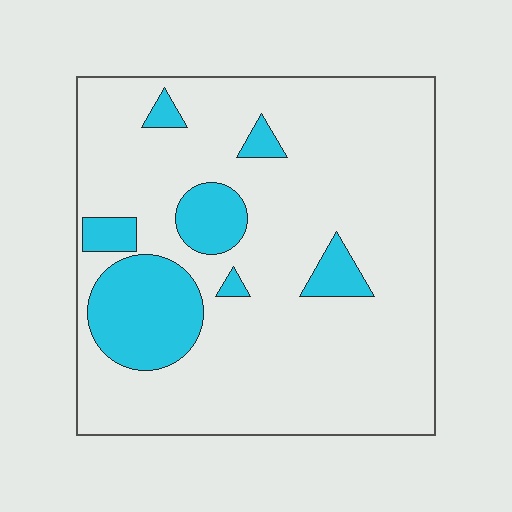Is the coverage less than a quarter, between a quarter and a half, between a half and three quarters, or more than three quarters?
Less than a quarter.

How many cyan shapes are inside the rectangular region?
7.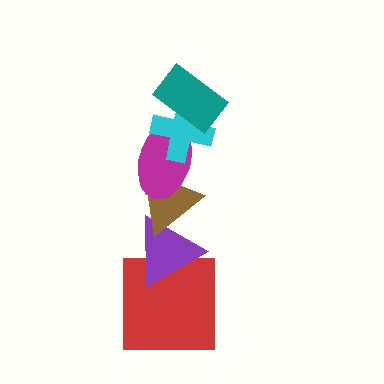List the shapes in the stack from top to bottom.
From top to bottom: the teal rectangle, the cyan cross, the magenta ellipse, the brown triangle, the purple triangle, the red square.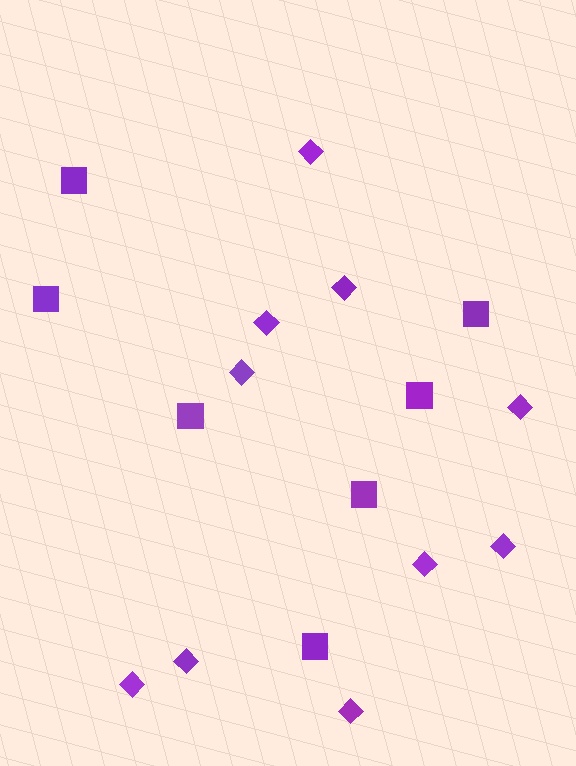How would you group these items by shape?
There are 2 groups: one group of diamonds (10) and one group of squares (7).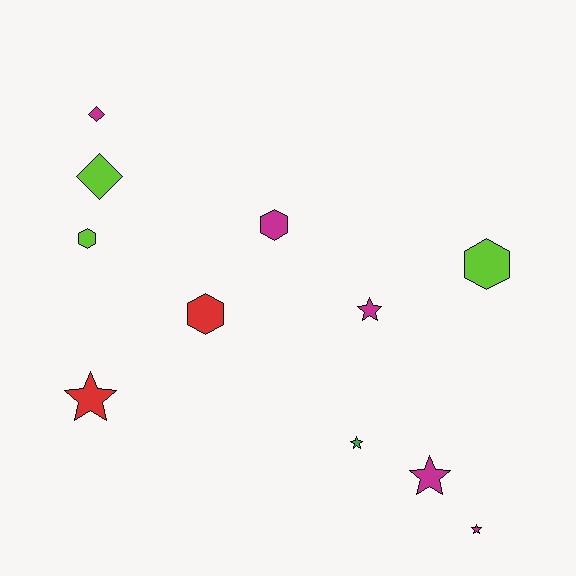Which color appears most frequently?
Magenta, with 5 objects.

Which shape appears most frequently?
Star, with 5 objects.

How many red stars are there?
There is 1 red star.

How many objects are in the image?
There are 11 objects.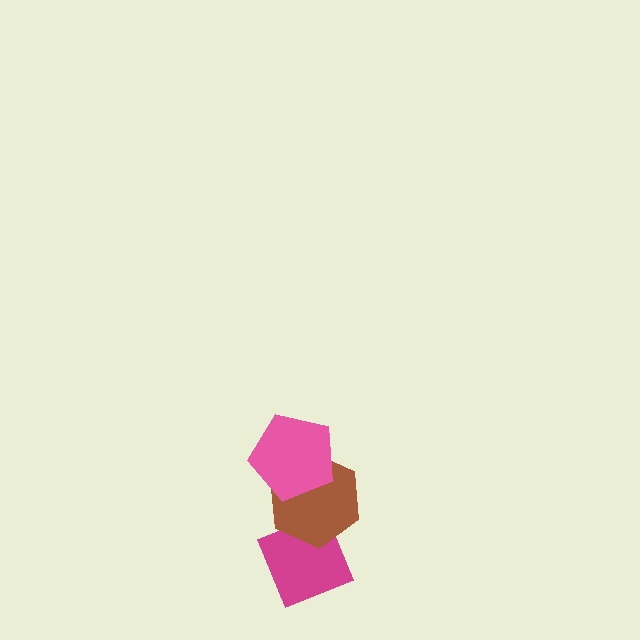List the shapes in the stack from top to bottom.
From top to bottom: the pink pentagon, the brown hexagon, the magenta diamond.